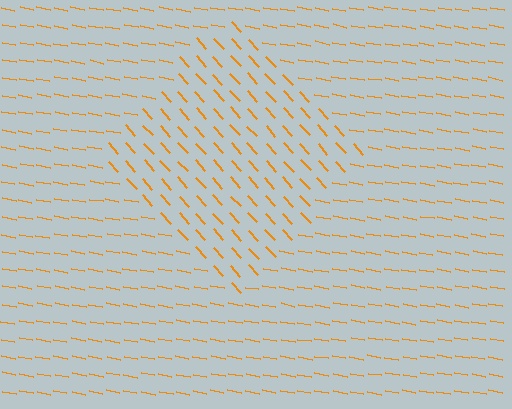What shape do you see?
I see a diamond.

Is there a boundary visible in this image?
Yes, there is a texture boundary formed by a change in line orientation.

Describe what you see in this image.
The image is filled with small orange line segments. A diamond region in the image has lines oriented differently from the surrounding lines, creating a visible texture boundary.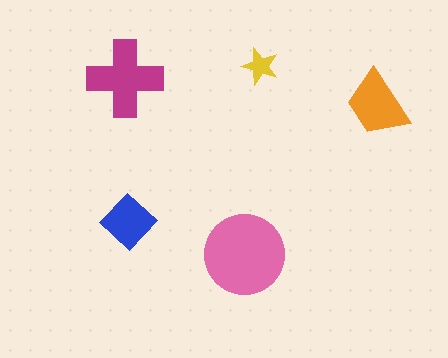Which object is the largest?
The pink circle.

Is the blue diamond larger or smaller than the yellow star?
Larger.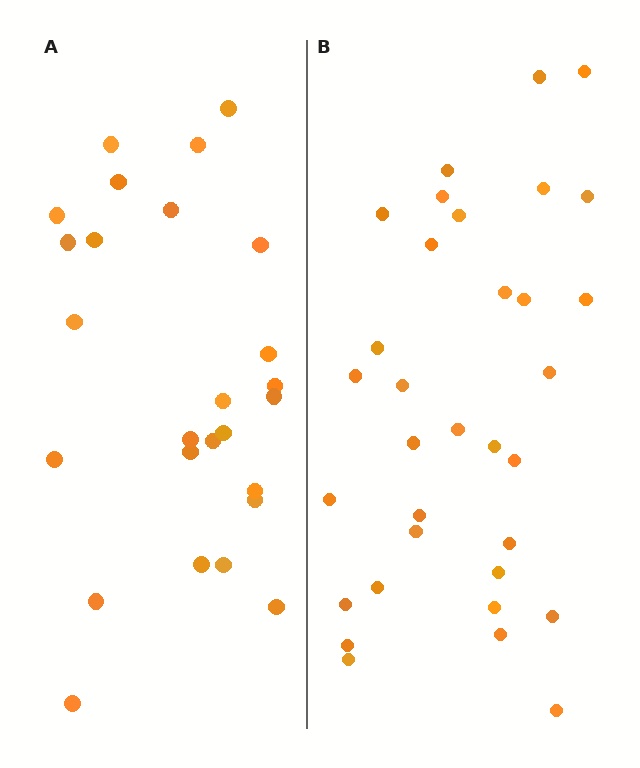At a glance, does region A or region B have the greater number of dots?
Region B (the right region) has more dots.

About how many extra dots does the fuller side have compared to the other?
Region B has roughly 8 or so more dots than region A.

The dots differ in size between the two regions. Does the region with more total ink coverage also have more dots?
No. Region A has more total ink coverage because its dots are larger, but region B actually contains more individual dots. Total area can be misleading — the number of items is what matters here.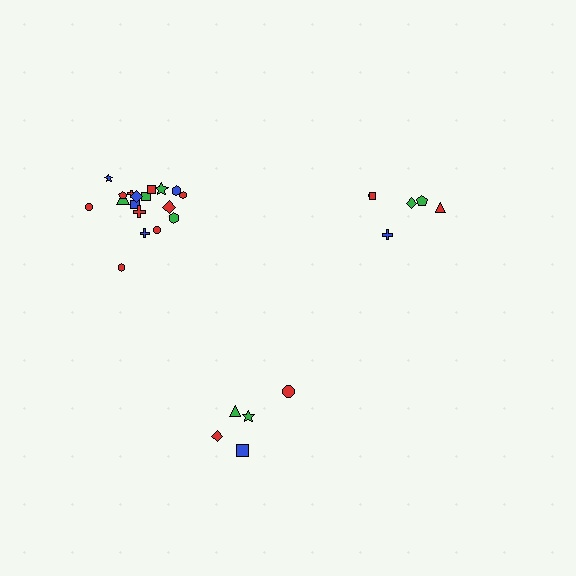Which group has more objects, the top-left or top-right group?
The top-left group.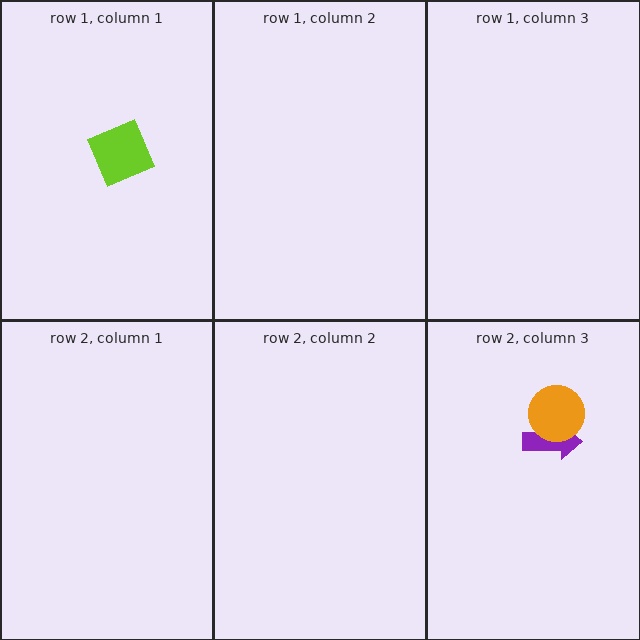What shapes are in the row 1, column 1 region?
The lime diamond.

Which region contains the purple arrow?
The row 2, column 3 region.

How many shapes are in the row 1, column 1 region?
1.